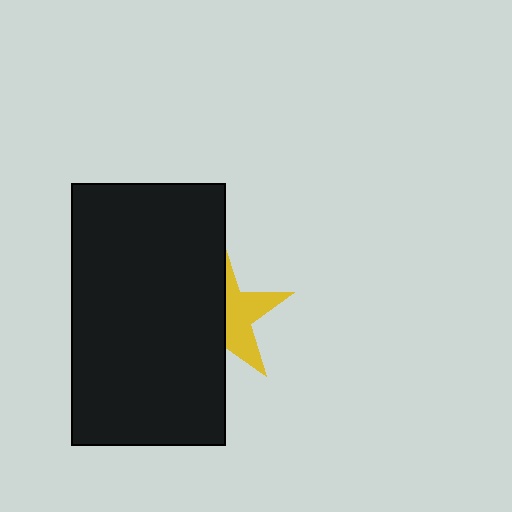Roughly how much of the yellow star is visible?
A small part of it is visible (roughly 45%).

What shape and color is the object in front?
The object in front is a black rectangle.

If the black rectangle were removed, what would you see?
You would see the complete yellow star.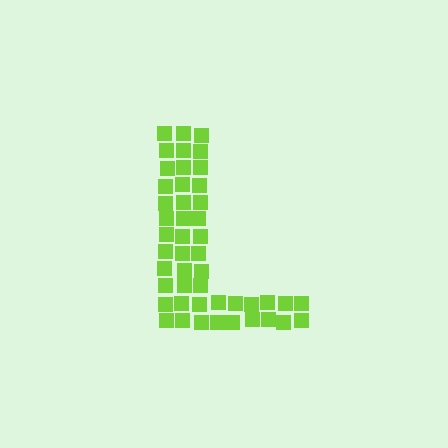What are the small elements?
The small elements are squares.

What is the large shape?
The large shape is the letter L.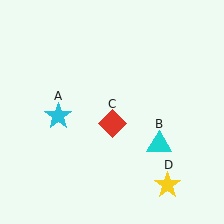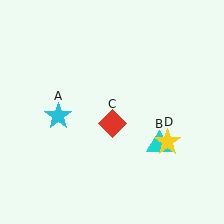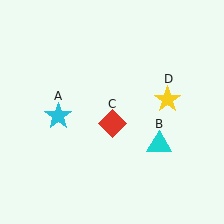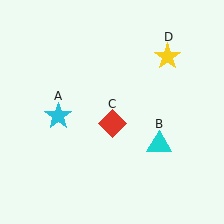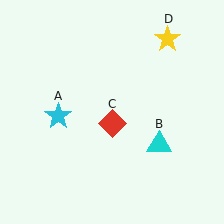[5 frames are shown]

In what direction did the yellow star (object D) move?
The yellow star (object D) moved up.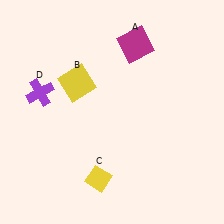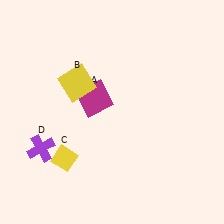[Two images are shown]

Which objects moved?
The objects that moved are: the magenta square (A), the yellow diamond (C), the purple cross (D).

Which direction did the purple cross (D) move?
The purple cross (D) moved down.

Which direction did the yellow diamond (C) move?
The yellow diamond (C) moved left.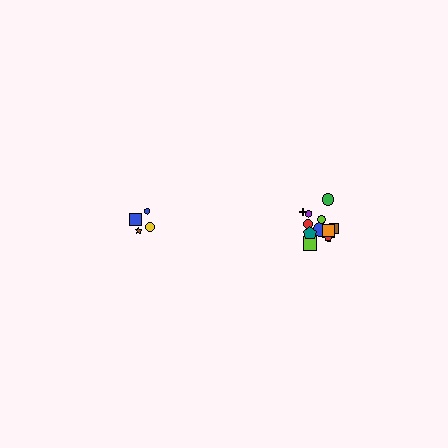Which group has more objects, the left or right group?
The right group.